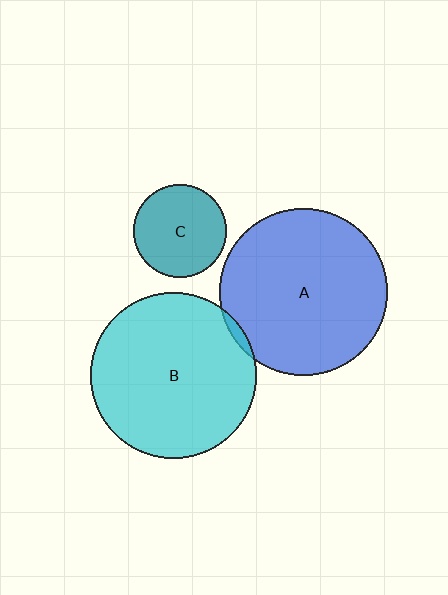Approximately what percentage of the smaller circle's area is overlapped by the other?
Approximately 5%.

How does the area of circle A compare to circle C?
Approximately 3.2 times.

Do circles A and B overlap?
Yes.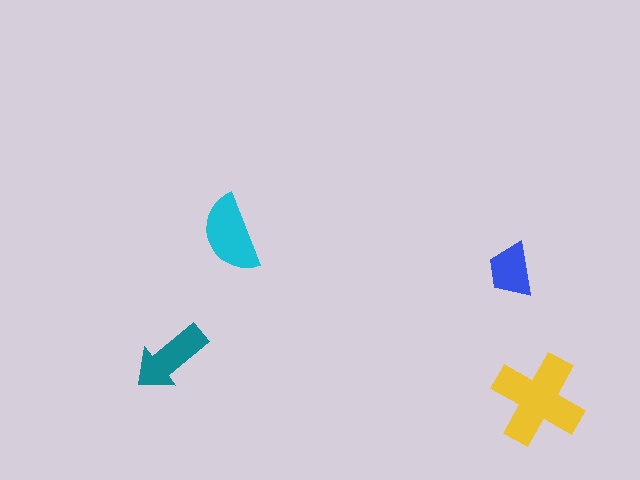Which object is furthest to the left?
The teal arrow is leftmost.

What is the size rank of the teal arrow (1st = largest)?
3rd.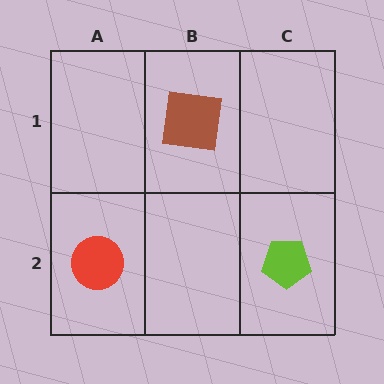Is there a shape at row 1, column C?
No, that cell is empty.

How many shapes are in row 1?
1 shape.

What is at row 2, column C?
A lime pentagon.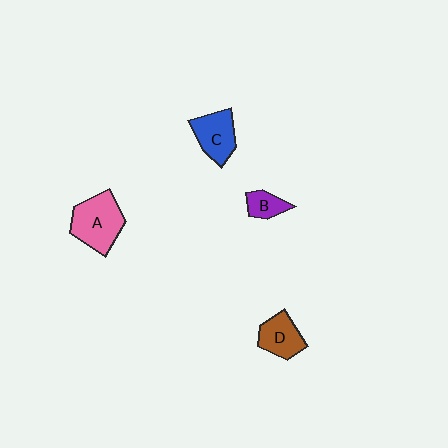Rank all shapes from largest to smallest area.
From largest to smallest: A (pink), C (blue), D (brown), B (purple).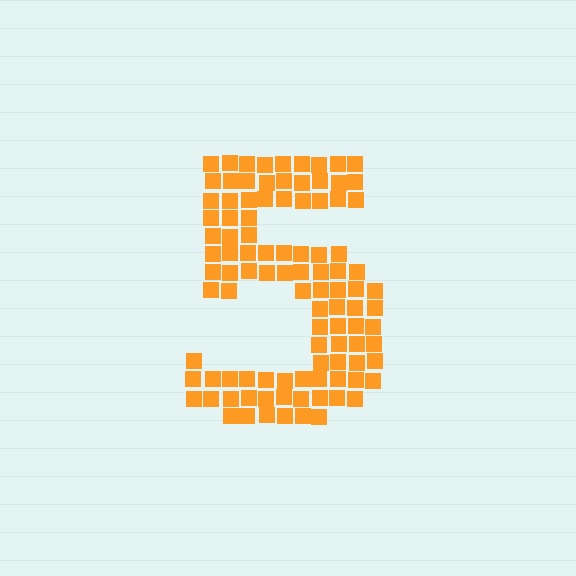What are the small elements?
The small elements are squares.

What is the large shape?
The large shape is the digit 5.